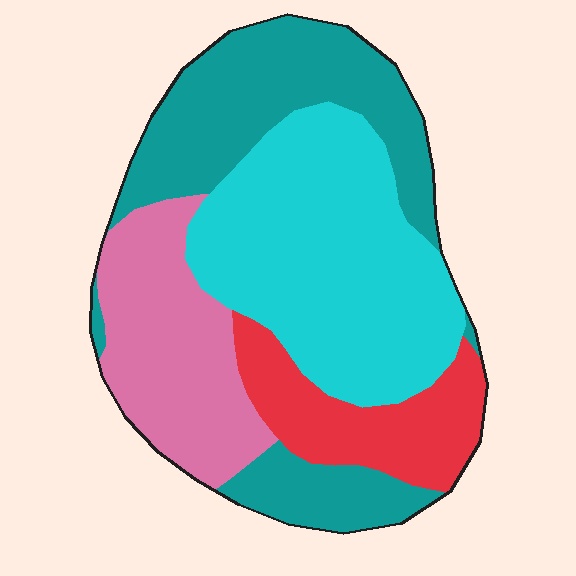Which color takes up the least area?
Red, at roughly 15%.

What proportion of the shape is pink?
Pink takes up about one fifth (1/5) of the shape.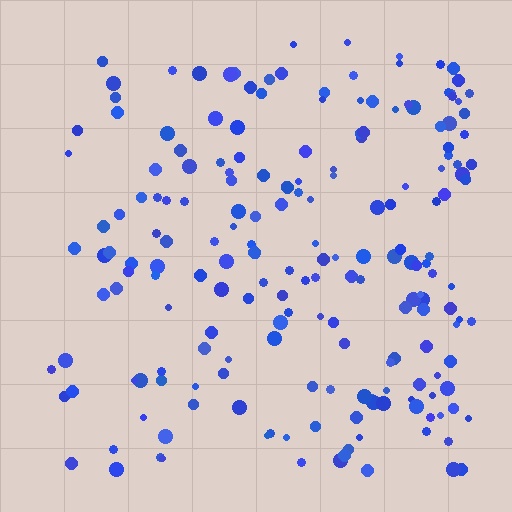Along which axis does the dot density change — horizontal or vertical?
Horizontal.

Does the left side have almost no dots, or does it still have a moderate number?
Still a moderate number, just noticeably fewer than the right.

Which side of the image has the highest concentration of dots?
The right.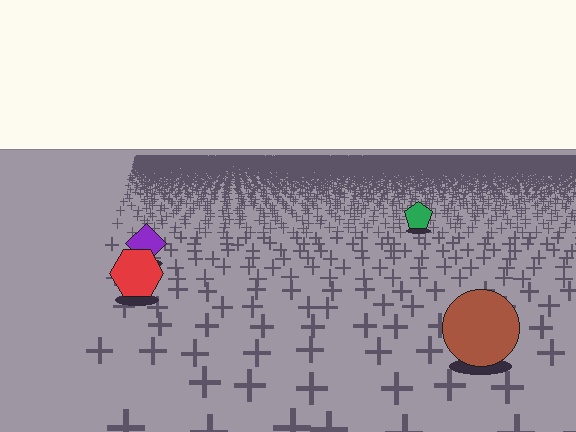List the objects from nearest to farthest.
From nearest to farthest: the brown circle, the red hexagon, the purple diamond, the green pentagon.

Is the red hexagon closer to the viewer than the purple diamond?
Yes. The red hexagon is closer — you can tell from the texture gradient: the ground texture is coarser near it.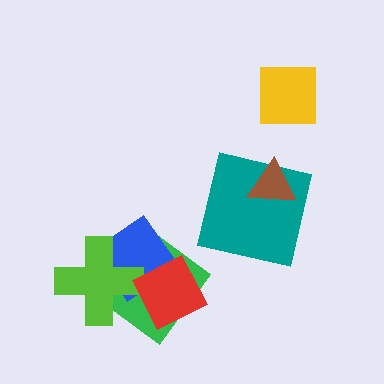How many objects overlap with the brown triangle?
1 object overlaps with the brown triangle.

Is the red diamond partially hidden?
No, no other shape covers it.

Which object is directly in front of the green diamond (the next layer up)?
The blue diamond is directly in front of the green diamond.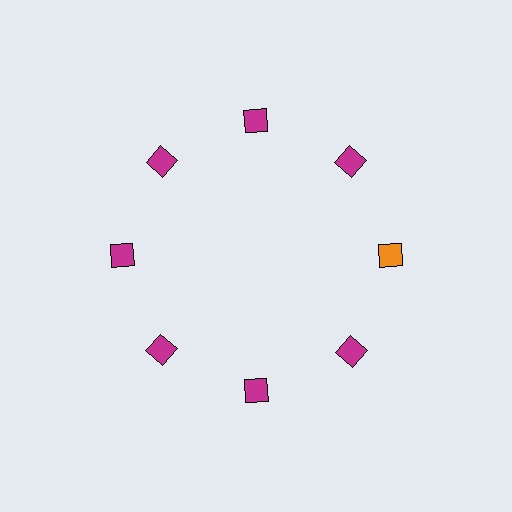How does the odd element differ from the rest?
It has a different color: orange instead of magenta.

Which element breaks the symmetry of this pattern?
The orange diamond at roughly the 3 o'clock position breaks the symmetry. All other shapes are magenta diamonds.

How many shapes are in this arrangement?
There are 8 shapes arranged in a ring pattern.